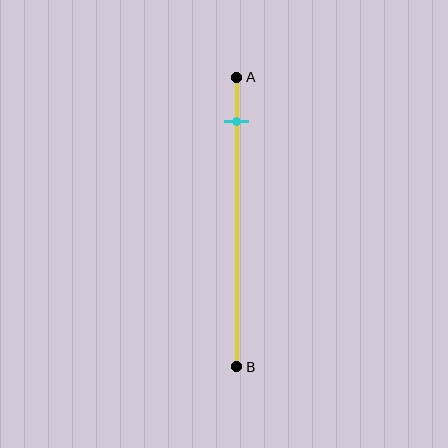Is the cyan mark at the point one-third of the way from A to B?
No, the mark is at about 15% from A, not at the 33% one-third point.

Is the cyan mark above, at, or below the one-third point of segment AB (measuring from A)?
The cyan mark is above the one-third point of segment AB.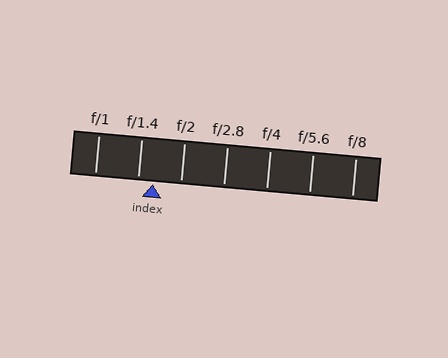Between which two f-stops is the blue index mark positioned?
The index mark is between f/1.4 and f/2.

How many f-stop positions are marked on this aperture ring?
There are 7 f-stop positions marked.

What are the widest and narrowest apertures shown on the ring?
The widest aperture shown is f/1 and the narrowest is f/8.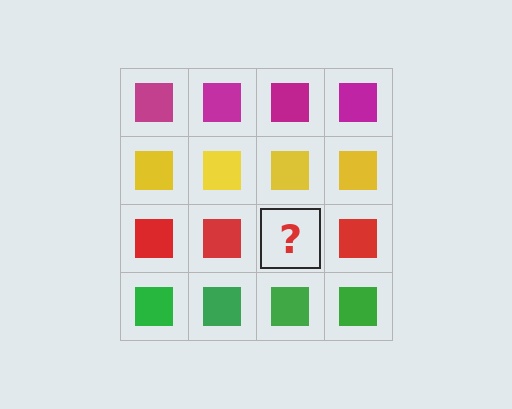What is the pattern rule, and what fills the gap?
The rule is that each row has a consistent color. The gap should be filled with a red square.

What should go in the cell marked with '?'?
The missing cell should contain a red square.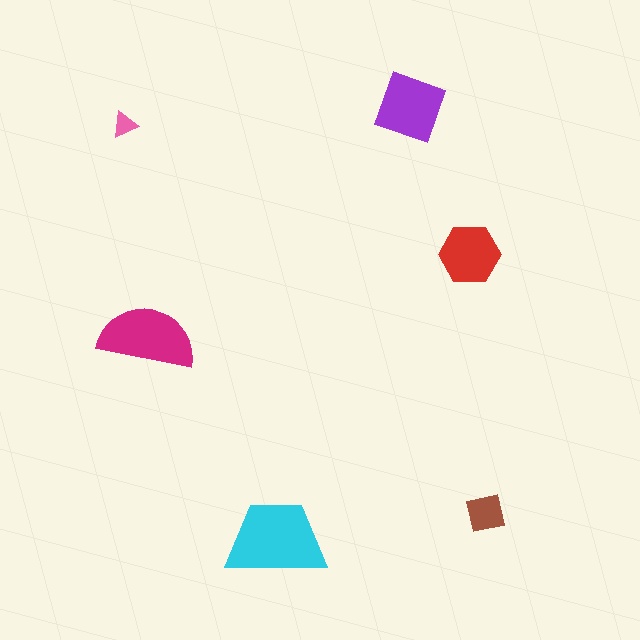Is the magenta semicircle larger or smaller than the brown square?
Larger.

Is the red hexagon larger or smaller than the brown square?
Larger.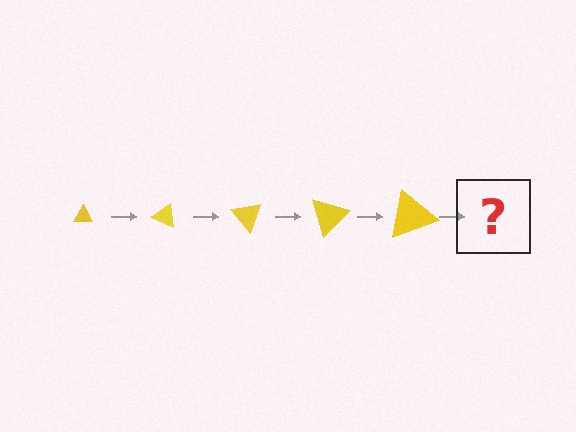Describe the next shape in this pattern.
It should be a triangle, larger than the previous one and rotated 125 degrees from the start.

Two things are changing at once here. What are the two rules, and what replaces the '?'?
The two rules are that the triangle grows larger each step and it rotates 25 degrees each step. The '?' should be a triangle, larger than the previous one and rotated 125 degrees from the start.